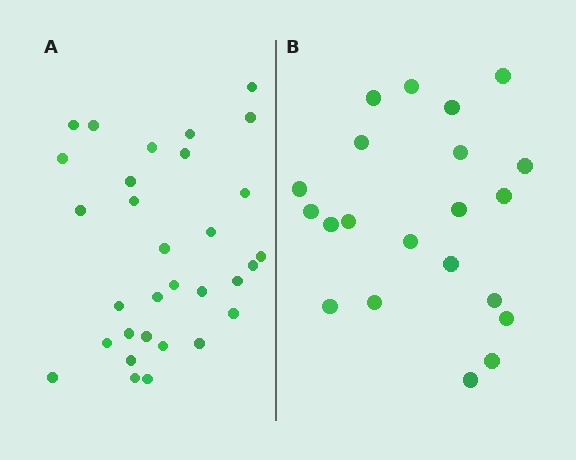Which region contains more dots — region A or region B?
Region A (the left region) has more dots.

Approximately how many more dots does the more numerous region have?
Region A has roughly 10 or so more dots than region B.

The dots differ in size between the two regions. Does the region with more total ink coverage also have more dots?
No. Region B has more total ink coverage because its dots are larger, but region A actually contains more individual dots. Total area can be misleading — the number of items is what matters here.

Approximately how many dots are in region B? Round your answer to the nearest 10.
About 20 dots. (The exact count is 21, which rounds to 20.)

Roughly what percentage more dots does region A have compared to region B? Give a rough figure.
About 50% more.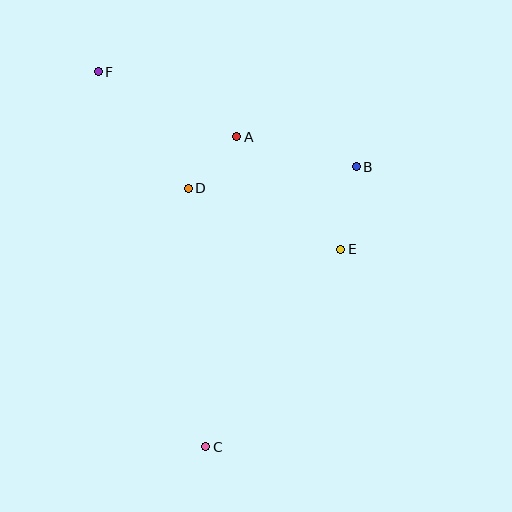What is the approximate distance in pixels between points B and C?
The distance between B and C is approximately 318 pixels.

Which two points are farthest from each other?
Points C and F are farthest from each other.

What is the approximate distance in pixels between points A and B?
The distance between A and B is approximately 123 pixels.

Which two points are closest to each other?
Points A and D are closest to each other.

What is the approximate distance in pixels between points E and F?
The distance between E and F is approximately 301 pixels.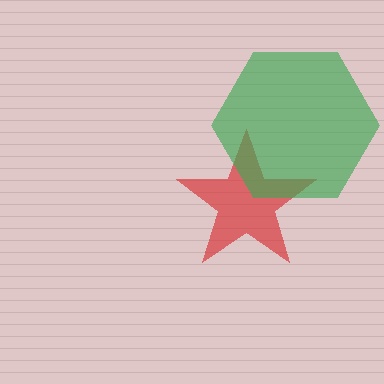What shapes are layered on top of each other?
The layered shapes are: a red star, a green hexagon.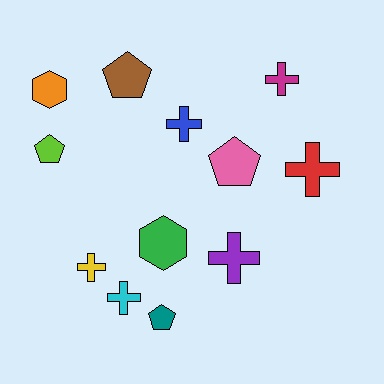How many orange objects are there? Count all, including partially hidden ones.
There is 1 orange object.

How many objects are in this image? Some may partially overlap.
There are 12 objects.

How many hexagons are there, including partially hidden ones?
There are 2 hexagons.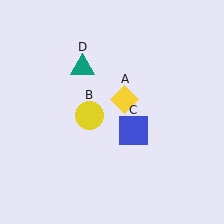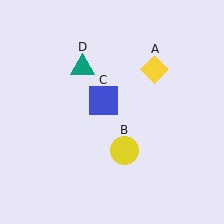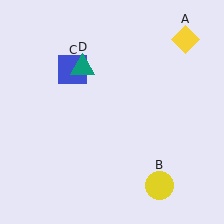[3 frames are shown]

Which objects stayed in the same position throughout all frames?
Teal triangle (object D) remained stationary.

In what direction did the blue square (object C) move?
The blue square (object C) moved up and to the left.